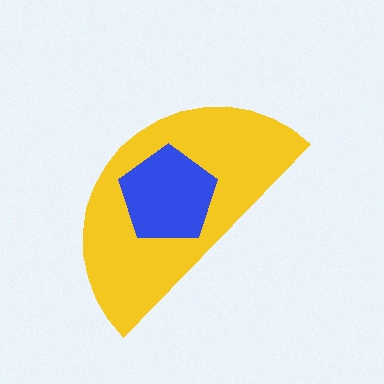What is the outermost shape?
The yellow semicircle.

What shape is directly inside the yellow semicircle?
The blue pentagon.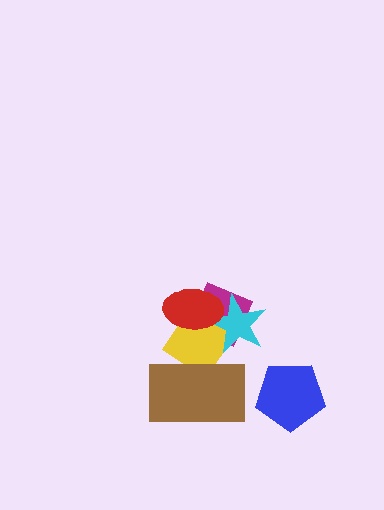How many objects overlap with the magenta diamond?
3 objects overlap with the magenta diamond.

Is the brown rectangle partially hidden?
No, no other shape covers it.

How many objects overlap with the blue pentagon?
0 objects overlap with the blue pentagon.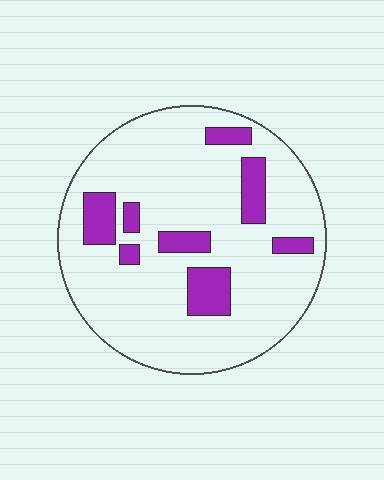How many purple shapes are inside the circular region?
8.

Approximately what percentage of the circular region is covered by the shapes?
Approximately 15%.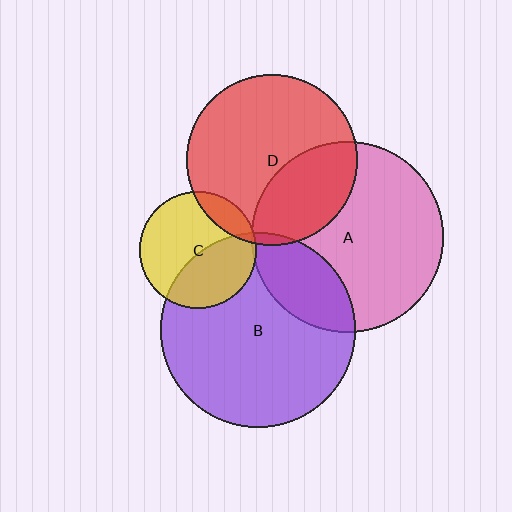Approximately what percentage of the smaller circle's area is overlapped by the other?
Approximately 20%.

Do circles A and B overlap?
Yes.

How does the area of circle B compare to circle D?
Approximately 1.3 times.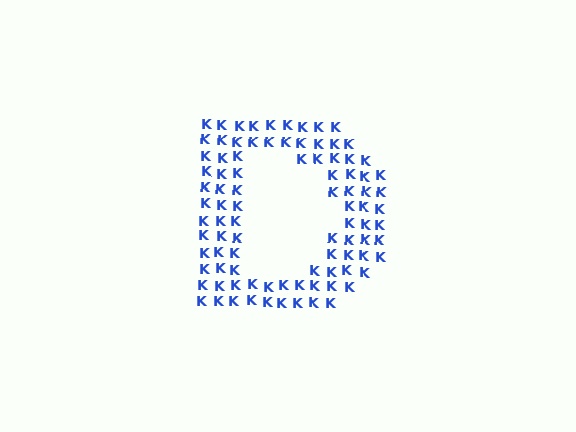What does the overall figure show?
The overall figure shows the letter D.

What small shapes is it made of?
It is made of small letter K's.